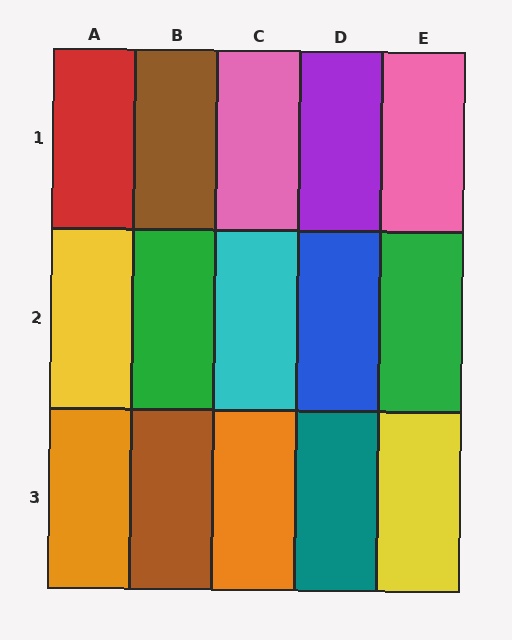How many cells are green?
2 cells are green.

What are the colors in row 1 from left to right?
Red, brown, pink, purple, pink.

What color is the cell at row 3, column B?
Brown.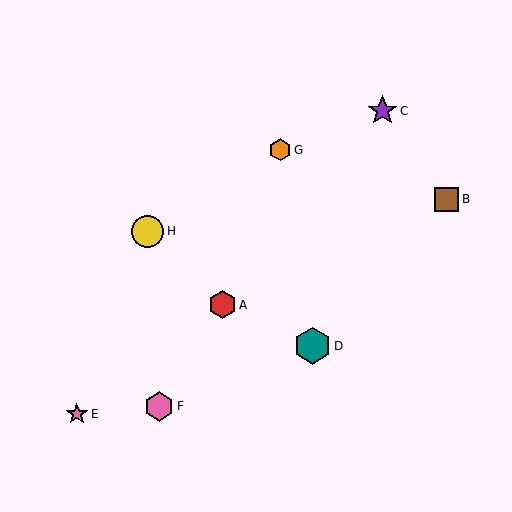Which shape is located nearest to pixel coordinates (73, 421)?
The pink star (labeled E) at (77, 414) is nearest to that location.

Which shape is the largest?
The teal hexagon (labeled D) is the largest.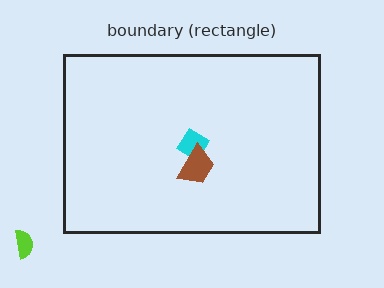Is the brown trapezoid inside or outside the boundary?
Inside.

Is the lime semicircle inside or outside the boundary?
Outside.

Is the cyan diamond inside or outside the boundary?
Inside.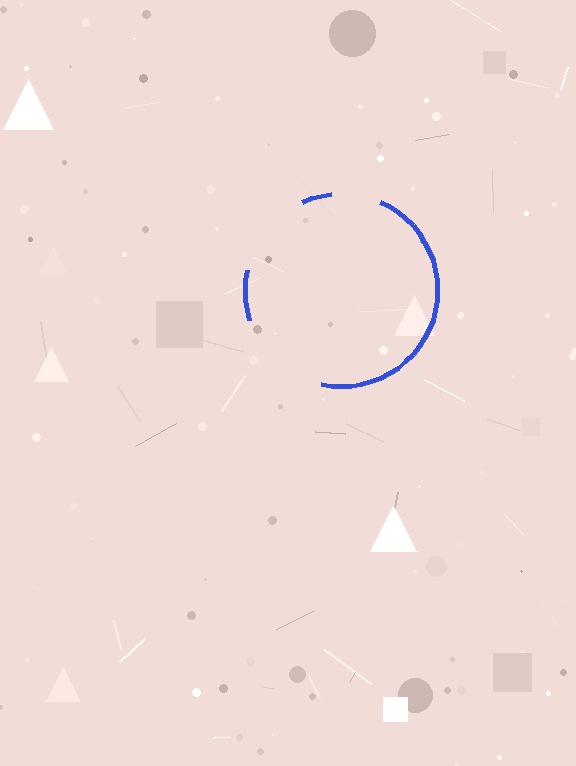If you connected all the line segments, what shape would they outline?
They would outline a circle.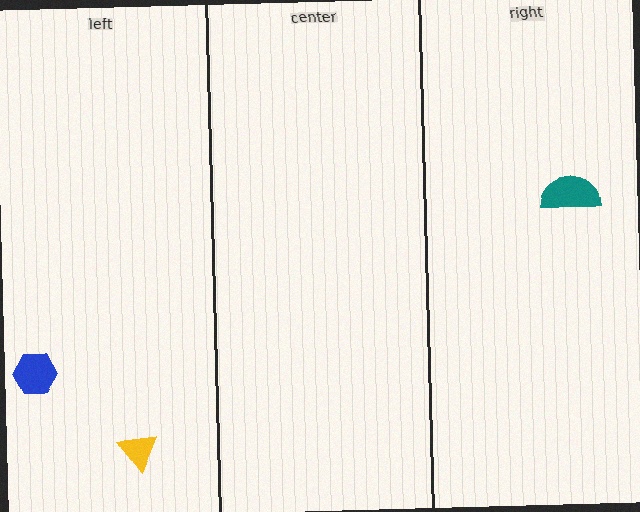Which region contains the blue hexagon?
The left region.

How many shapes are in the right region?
1.